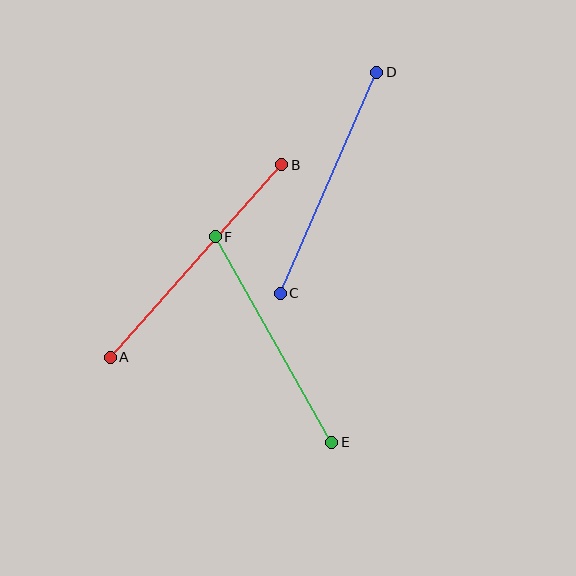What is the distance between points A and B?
The distance is approximately 258 pixels.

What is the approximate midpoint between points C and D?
The midpoint is at approximately (328, 183) pixels.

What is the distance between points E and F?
The distance is approximately 236 pixels.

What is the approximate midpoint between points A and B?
The midpoint is at approximately (196, 261) pixels.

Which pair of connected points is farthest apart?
Points A and B are farthest apart.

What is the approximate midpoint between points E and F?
The midpoint is at approximately (273, 340) pixels.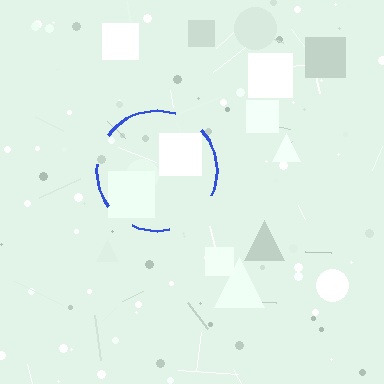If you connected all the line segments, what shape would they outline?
They would outline a circle.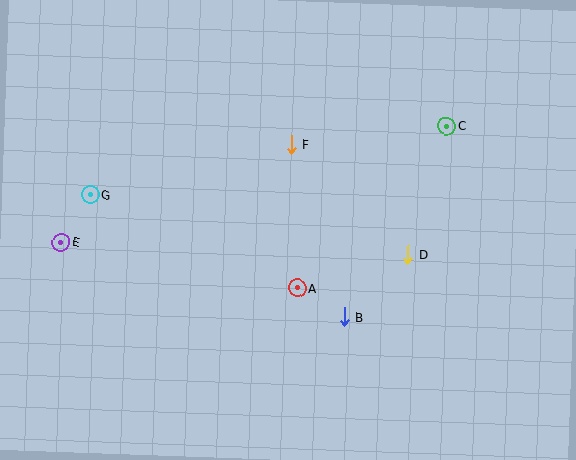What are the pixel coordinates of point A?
Point A is at (297, 288).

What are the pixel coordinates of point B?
Point B is at (344, 317).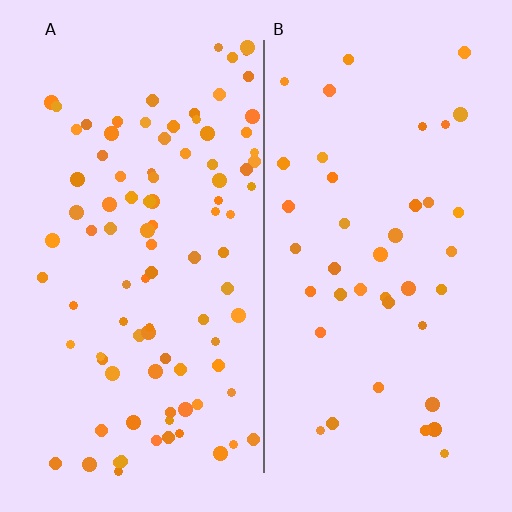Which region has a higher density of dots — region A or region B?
A (the left).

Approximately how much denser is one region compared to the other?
Approximately 2.3× — region A over region B.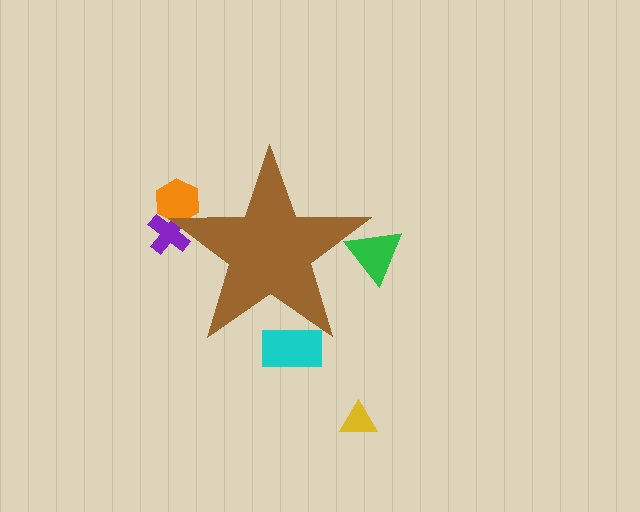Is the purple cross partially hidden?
Yes, the purple cross is partially hidden behind the brown star.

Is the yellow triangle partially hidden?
No, the yellow triangle is fully visible.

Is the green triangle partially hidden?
Yes, the green triangle is partially hidden behind the brown star.